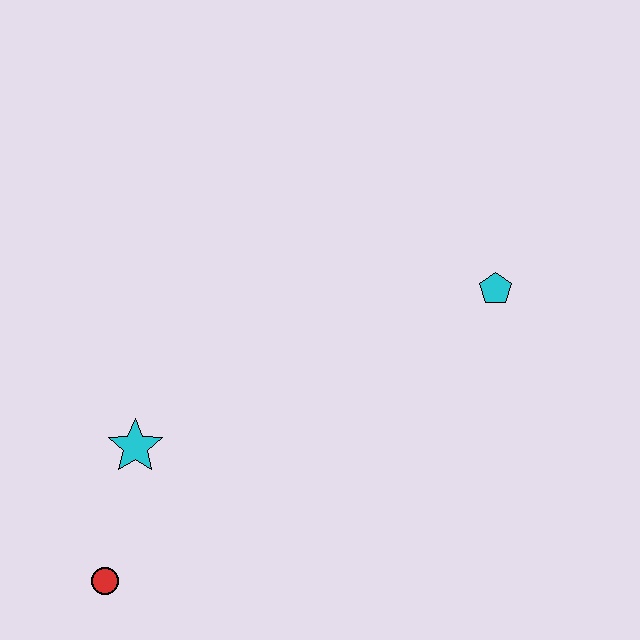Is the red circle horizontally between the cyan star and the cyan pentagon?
No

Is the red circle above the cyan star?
No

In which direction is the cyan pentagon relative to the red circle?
The cyan pentagon is to the right of the red circle.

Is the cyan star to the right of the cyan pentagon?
No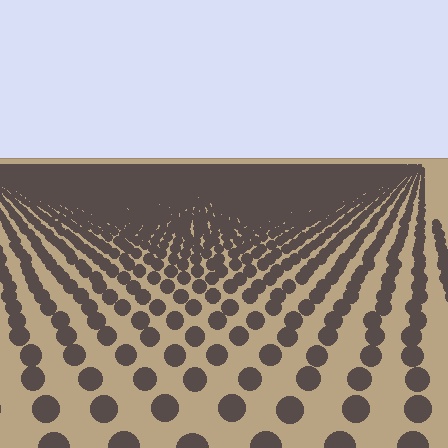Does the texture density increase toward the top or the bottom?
Density increases toward the top.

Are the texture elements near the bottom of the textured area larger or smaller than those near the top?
Larger. Near the bottom, elements are closer to the viewer and appear at a bigger on-screen size.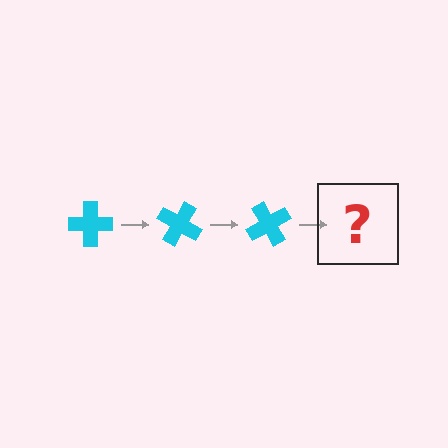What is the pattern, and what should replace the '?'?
The pattern is that the cross rotates 30 degrees each step. The '?' should be a cyan cross rotated 90 degrees.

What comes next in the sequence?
The next element should be a cyan cross rotated 90 degrees.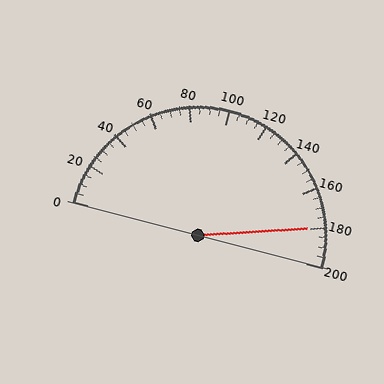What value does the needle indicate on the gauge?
The needle indicates approximately 180.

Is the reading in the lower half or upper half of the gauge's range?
The reading is in the upper half of the range (0 to 200).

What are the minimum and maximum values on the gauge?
The gauge ranges from 0 to 200.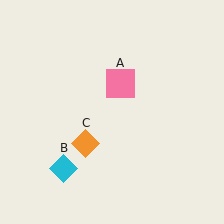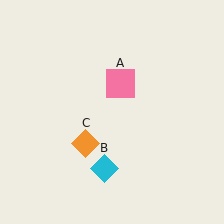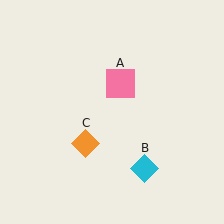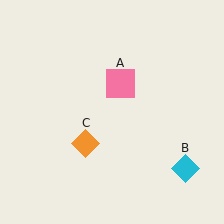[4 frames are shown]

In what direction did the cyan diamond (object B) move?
The cyan diamond (object B) moved right.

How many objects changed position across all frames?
1 object changed position: cyan diamond (object B).